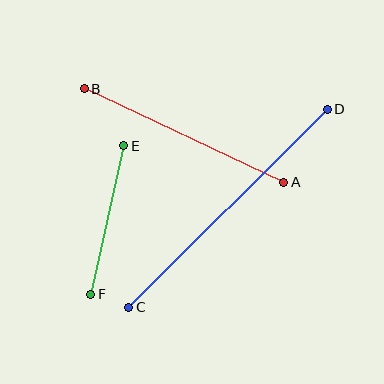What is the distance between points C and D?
The distance is approximately 280 pixels.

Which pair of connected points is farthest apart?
Points C and D are farthest apart.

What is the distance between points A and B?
The distance is approximately 220 pixels.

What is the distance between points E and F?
The distance is approximately 152 pixels.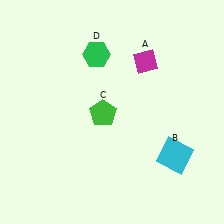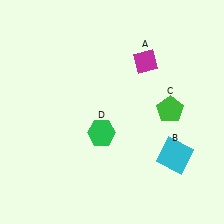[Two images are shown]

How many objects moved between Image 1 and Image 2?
2 objects moved between the two images.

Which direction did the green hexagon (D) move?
The green hexagon (D) moved down.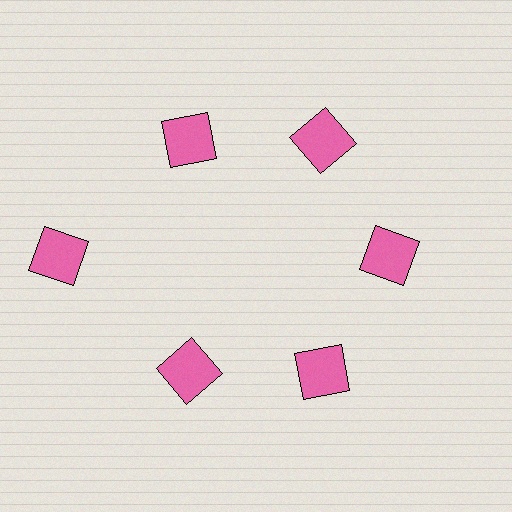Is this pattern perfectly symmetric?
No. The 6 pink squares are arranged in a ring, but one element near the 9 o'clock position is pushed outward from the center, breaking the 6-fold rotational symmetry.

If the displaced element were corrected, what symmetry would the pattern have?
It would have 6-fold rotational symmetry — the pattern would map onto itself every 60 degrees.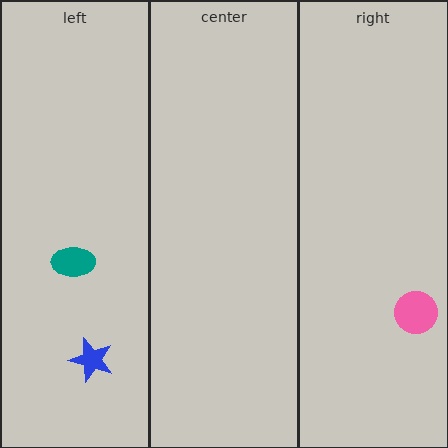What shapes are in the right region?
The pink circle.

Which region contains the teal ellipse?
The left region.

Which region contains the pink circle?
The right region.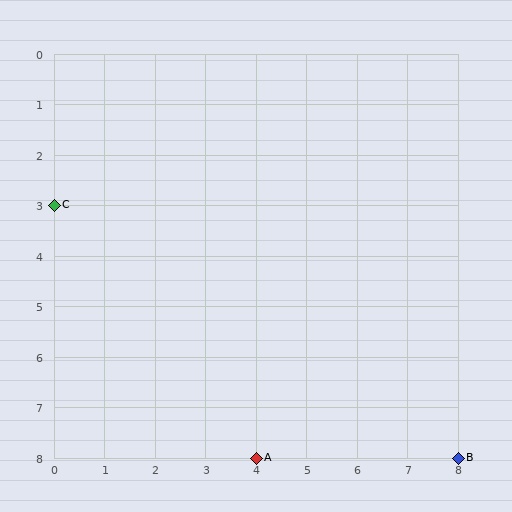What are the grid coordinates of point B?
Point B is at grid coordinates (8, 8).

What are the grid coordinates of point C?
Point C is at grid coordinates (0, 3).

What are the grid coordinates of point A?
Point A is at grid coordinates (4, 8).